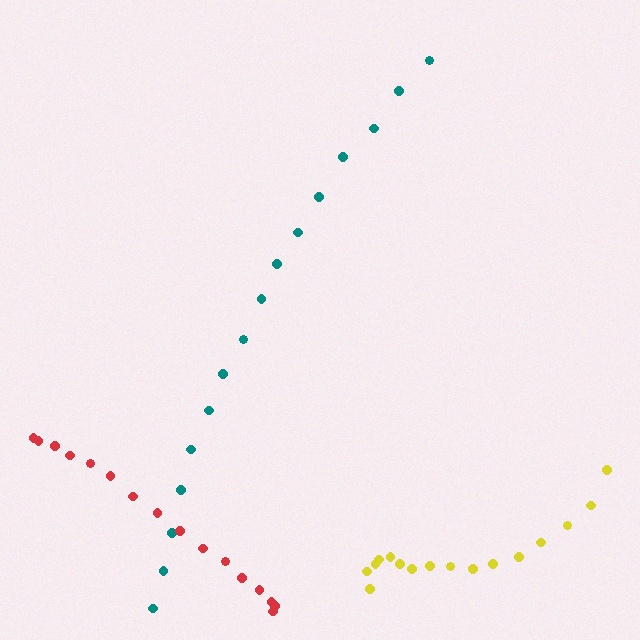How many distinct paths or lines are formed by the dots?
There are 3 distinct paths.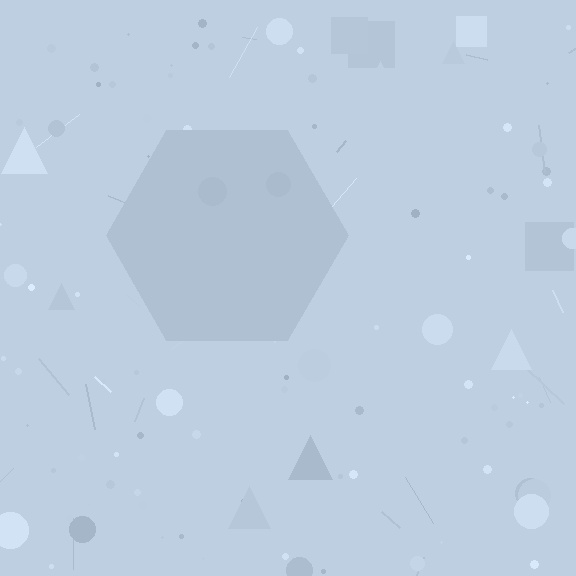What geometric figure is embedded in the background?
A hexagon is embedded in the background.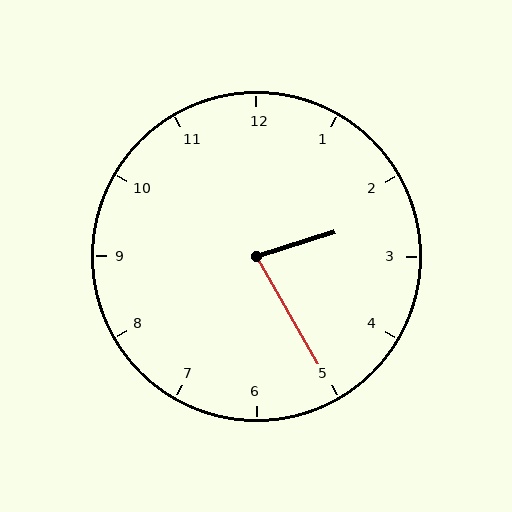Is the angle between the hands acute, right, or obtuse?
It is acute.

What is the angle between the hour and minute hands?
Approximately 78 degrees.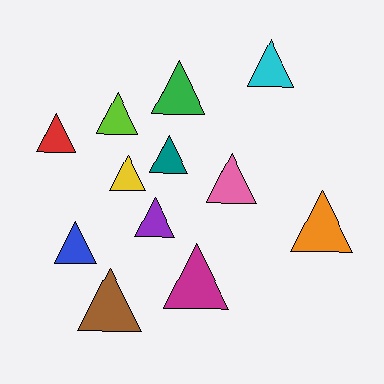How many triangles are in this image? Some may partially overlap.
There are 12 triangles.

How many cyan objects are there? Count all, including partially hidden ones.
There is 1 cyan object.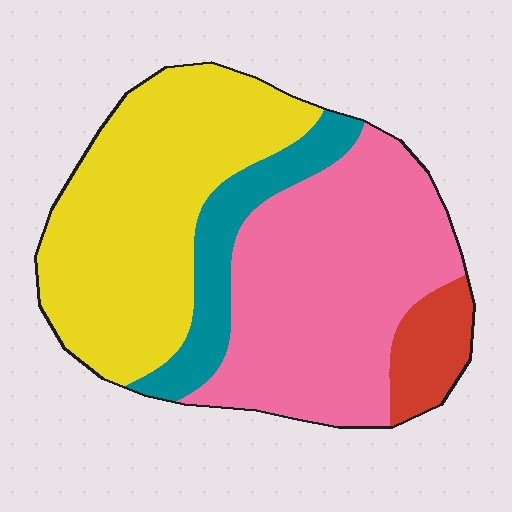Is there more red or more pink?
Pink.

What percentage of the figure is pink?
Pink covers roughly 40% of the figure.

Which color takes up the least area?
Red, at roughly 5%.